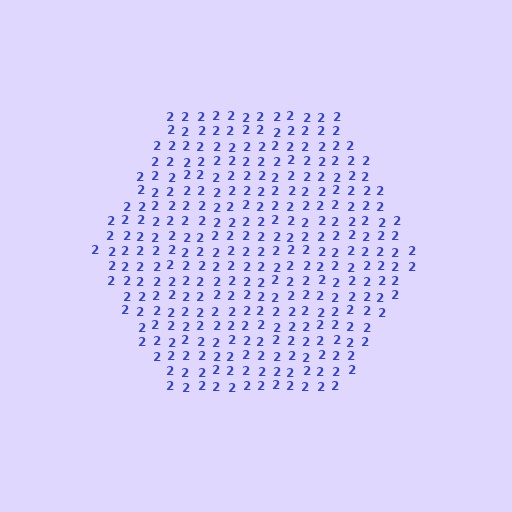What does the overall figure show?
The overall figure shows a hexagon.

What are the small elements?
The small elements are digit 2's.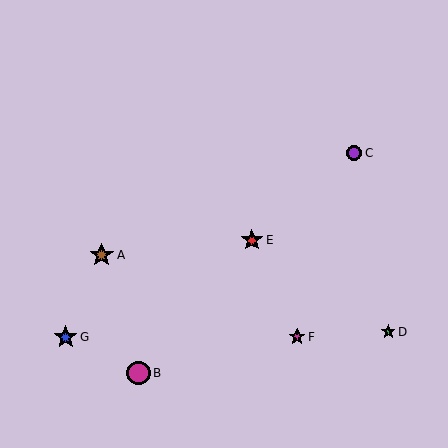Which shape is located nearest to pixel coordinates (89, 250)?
The brown star (labeled A) at (102, 255) is nearest to that location.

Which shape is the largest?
The magenta circle (labeled B) is the largest.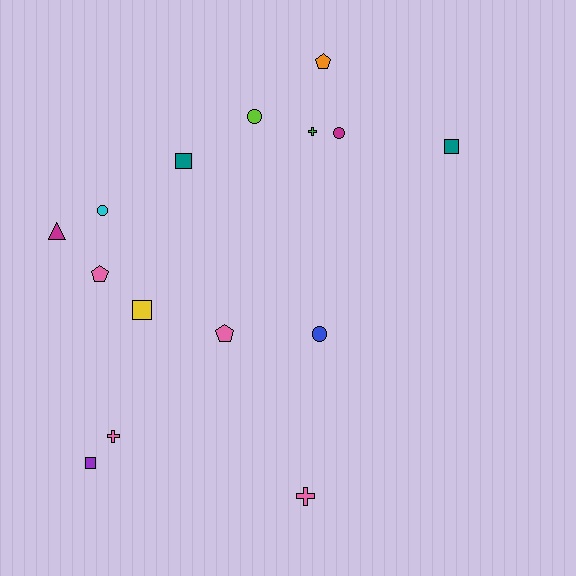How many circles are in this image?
There are 4 circles.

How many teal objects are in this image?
There are 2 teal objects.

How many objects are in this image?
There are 15 objects.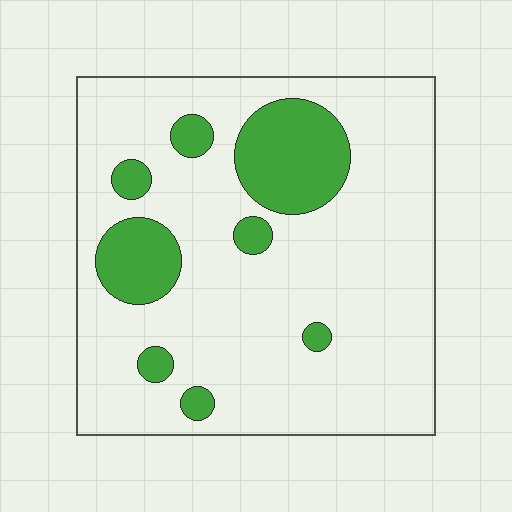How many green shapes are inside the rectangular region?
8.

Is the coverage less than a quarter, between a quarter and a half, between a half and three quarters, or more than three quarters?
Less than a quarter.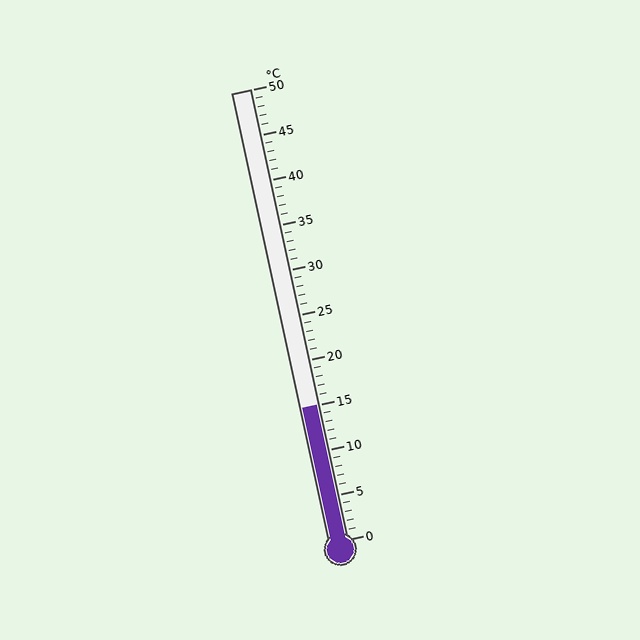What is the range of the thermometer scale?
The thermometer scale ranges from 0°C to 50°C.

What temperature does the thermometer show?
The thermometer shows approximately 15°C.